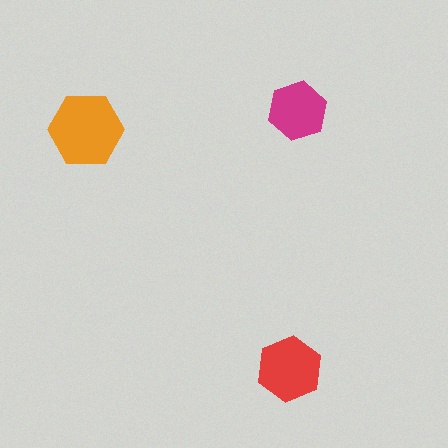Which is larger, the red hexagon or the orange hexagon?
The orange one.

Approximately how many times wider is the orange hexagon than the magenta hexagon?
About 1.5 times wider.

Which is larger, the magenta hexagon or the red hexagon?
The red one.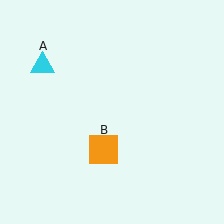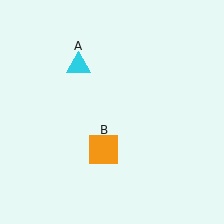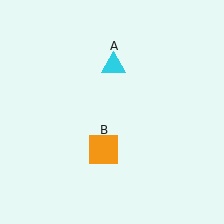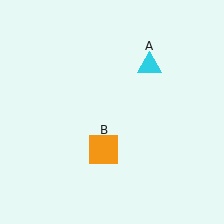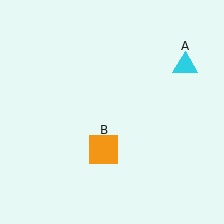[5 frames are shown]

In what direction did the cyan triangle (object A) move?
The cyan triangle (object A) moved right.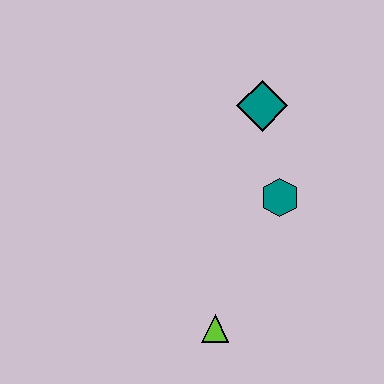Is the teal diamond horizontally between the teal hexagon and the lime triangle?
Yes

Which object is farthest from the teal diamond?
The lime triangle is farthest from the teal diamond.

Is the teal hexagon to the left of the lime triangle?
No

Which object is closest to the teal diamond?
The teal hexagon is closest to the teal diamond.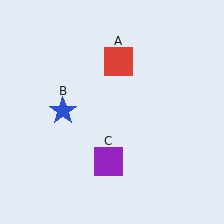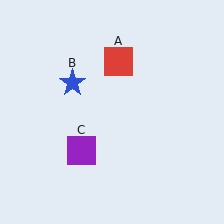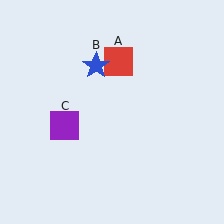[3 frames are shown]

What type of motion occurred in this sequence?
The blue star (object B), purple square (object C) rotated clockwise around the center of the scene.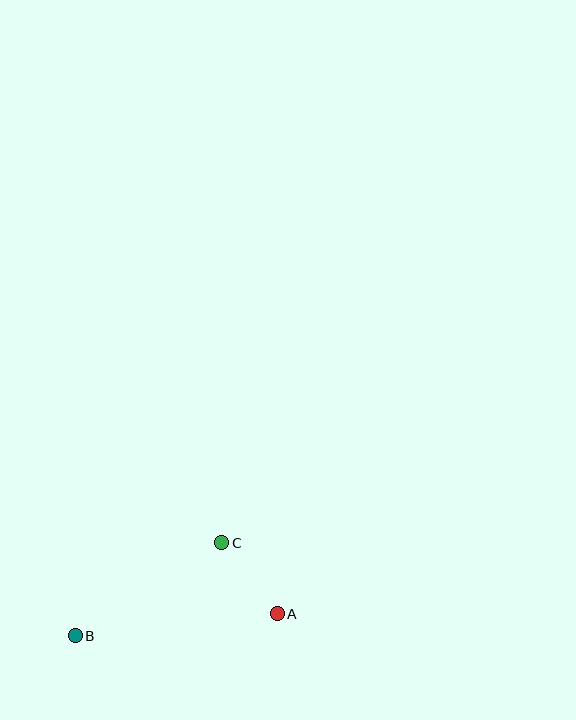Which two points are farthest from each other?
Points A and B are farthest from each other.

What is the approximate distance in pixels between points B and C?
The distance between B and C is approximately 174 pixels.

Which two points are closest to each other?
Points A and C are closest to each other.